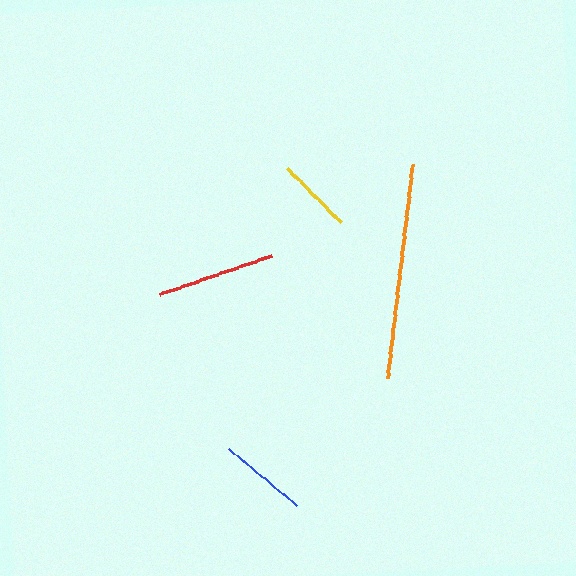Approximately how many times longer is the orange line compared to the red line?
The orange line is approximately 1.8 times the length of the red line.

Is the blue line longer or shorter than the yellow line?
The blue line is longer than the yellow line.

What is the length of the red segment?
The red segment is approximately 119 pixels long.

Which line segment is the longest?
The orange line is the longest at approximately 215 pixels.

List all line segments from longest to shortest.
From longest to shortest: orange, red, blue, yellow.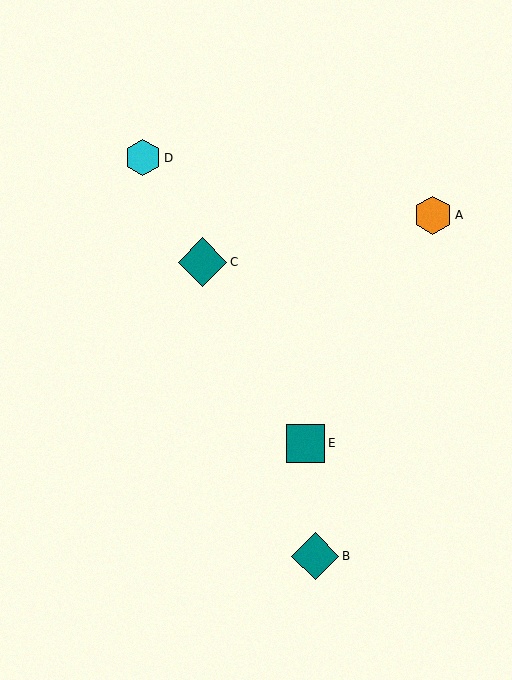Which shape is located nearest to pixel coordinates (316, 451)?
The teal square (labeled E) at (306, 443) is nearest to that location.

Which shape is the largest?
The teal diamond (labeled C) is the largest.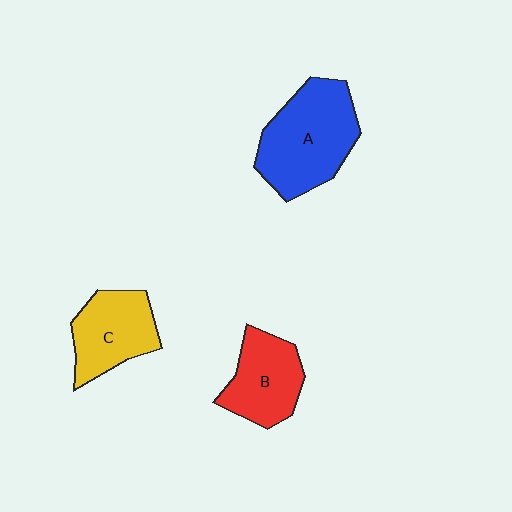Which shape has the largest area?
Shape A (blue).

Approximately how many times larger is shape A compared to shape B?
Approximately 1.5 times.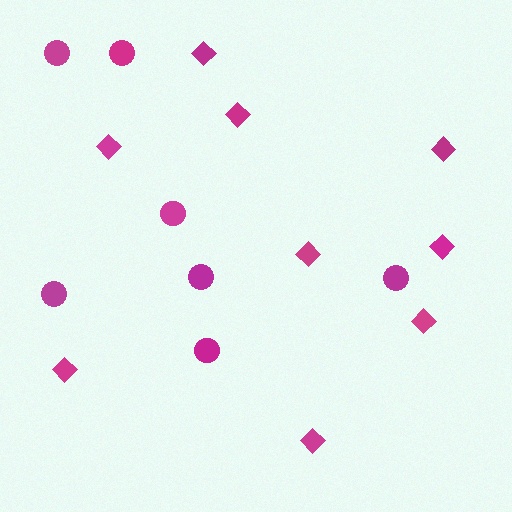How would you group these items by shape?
There are 2 groups: one group of diamonds (9) and one group of circles (7).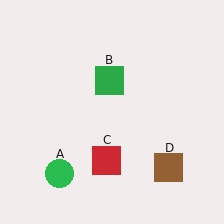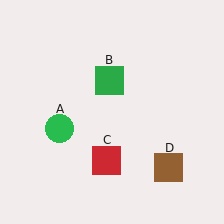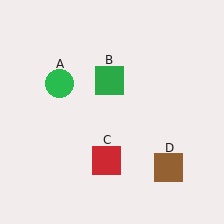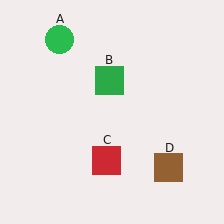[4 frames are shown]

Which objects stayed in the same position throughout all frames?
Green square (object B) and red square (object C) and brown square (object D) remained stationary.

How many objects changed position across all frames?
1 object changed position: green circle (object A).